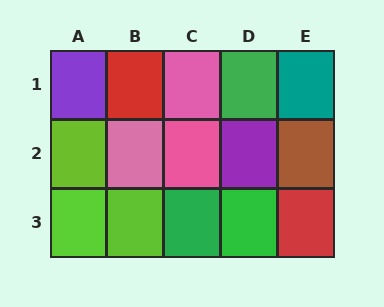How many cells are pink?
3 cells are pink.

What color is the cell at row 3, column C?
Green.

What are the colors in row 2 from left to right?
Lime, pink, pink, purple, brown.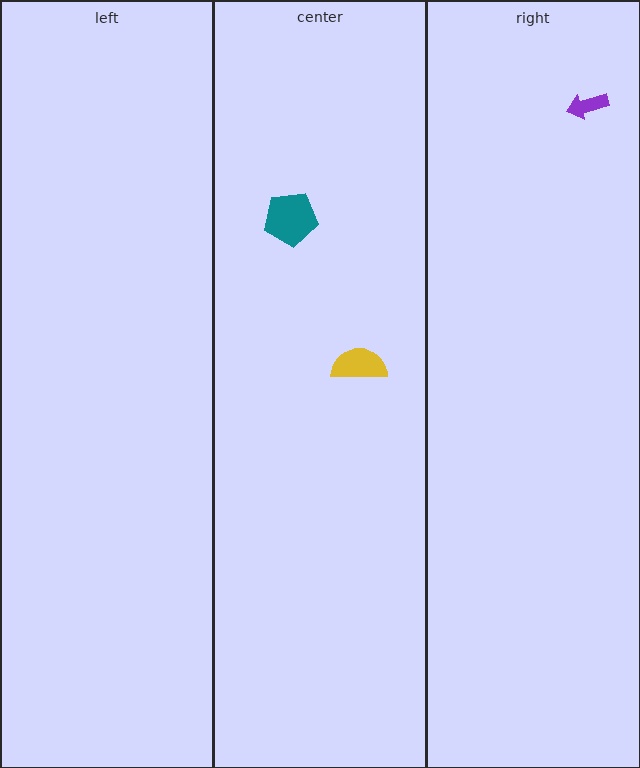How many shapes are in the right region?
1.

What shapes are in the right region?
The purple arrow.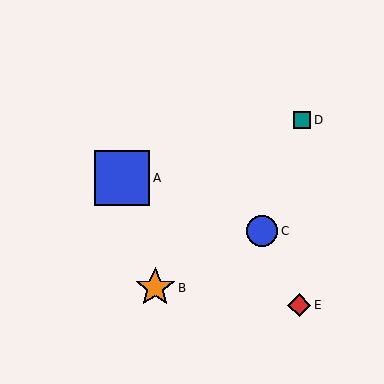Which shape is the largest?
The blue square (labeled A) is the largest.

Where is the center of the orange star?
The center of the orange star is at (155, 288).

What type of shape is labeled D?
Shape D is a teal square.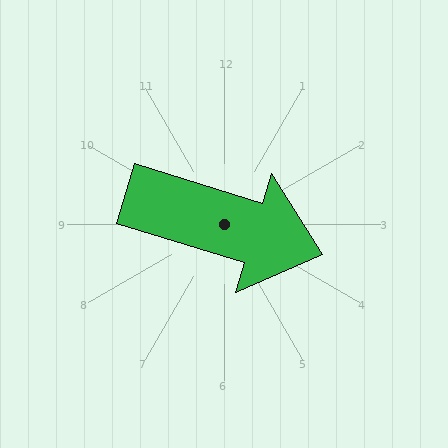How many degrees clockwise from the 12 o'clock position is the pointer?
Approximately 107 degrees.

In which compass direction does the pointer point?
East.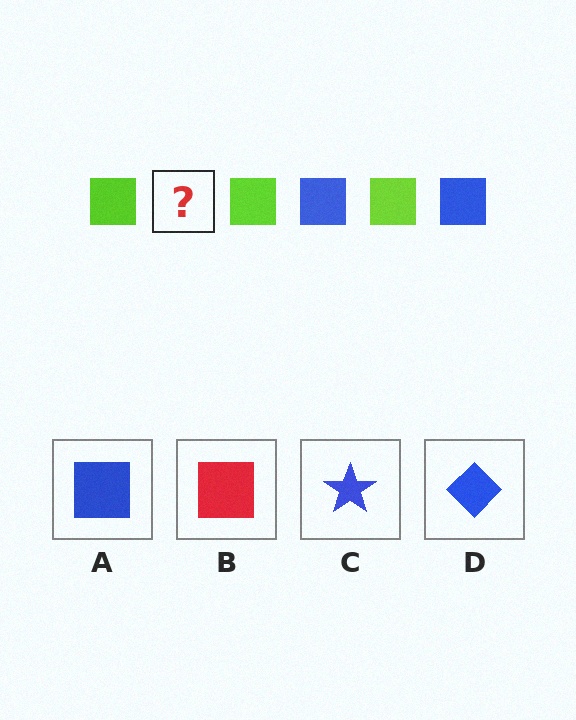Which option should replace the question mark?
Option A.